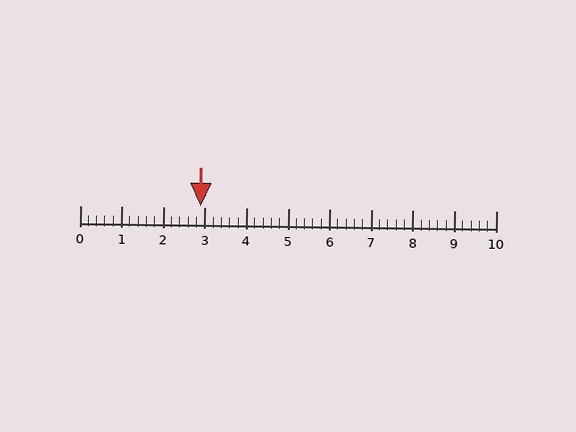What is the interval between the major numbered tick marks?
The major tick marks are spaced 1 units apart.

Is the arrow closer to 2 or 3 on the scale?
The arrow is closer to 3.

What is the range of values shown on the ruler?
The ruler shows values from 0 to 10.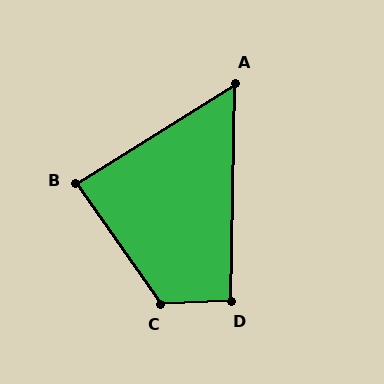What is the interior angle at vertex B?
Approximately 87 degrees (approximately right).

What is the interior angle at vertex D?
Approximately 93 degrees (approximately right).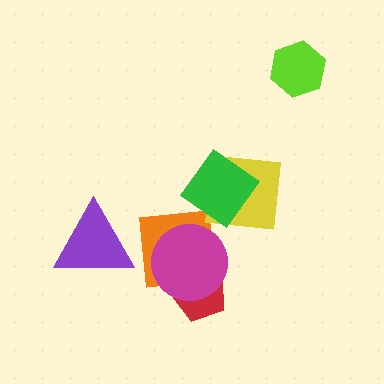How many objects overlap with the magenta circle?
2 objects overlap with the magenta circle.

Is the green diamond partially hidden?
No, no other shape covers it.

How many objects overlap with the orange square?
5 objects overlap with the orange square.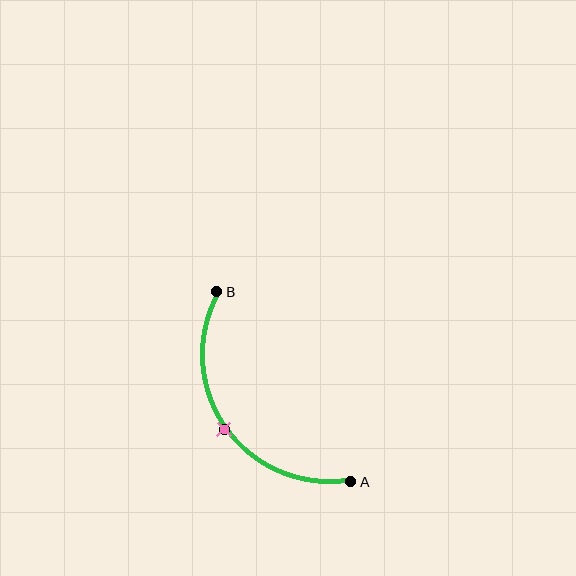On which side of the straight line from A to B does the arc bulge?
The arc bulges below and to the left of the straight line connecting A and B.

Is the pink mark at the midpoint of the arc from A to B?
Yes. The pink mark lies on the arc at equal arc-length from both A and B — it is the arc midpoint.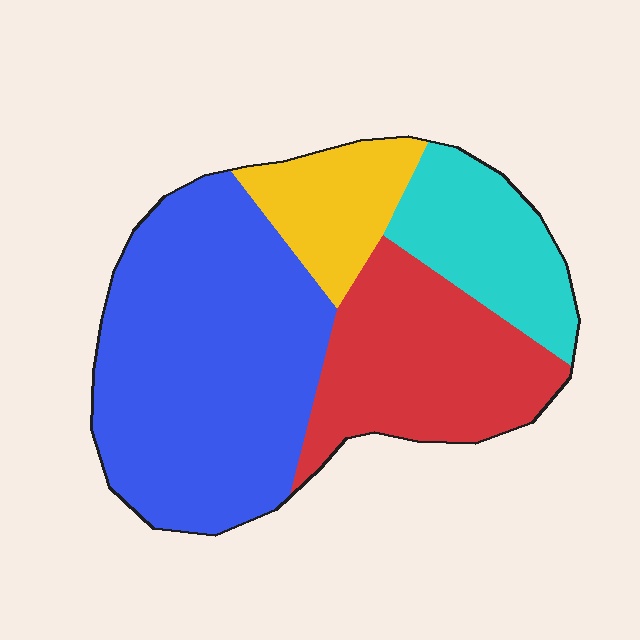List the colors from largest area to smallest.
From largest to smallest: blue, red, cyan, yellow.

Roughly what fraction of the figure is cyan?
Cyan covers around 15% of the figure.